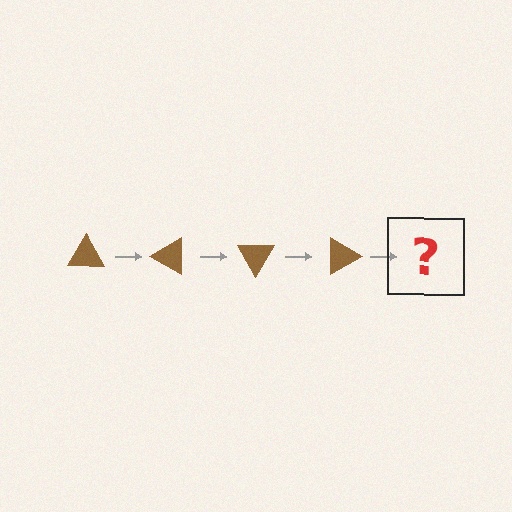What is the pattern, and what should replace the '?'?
The pattern is that the triangle rotates 30 degrees each step. The '?' should be a brown triangle rotated 120 degrees.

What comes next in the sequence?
The next element should be a brown triangle rotated 120 degrees.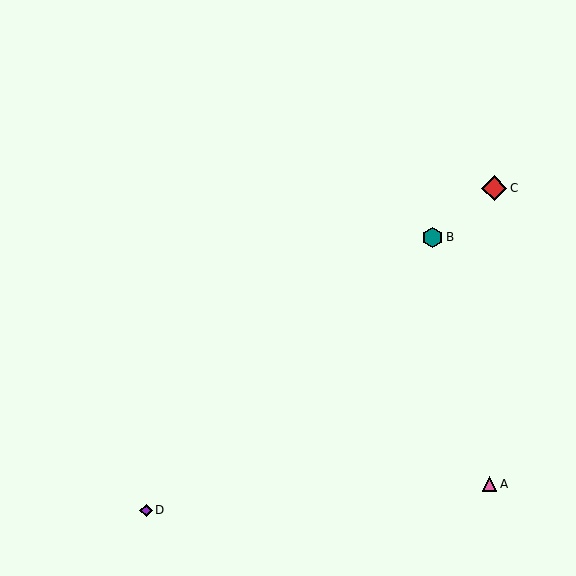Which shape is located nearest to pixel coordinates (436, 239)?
The teal hexagon (labeled B) at (433, 237) is nearest to that location.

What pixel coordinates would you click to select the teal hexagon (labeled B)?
Click at (433, 237) to select the teal hexagon B.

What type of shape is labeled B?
Shape B is a teal hexagon.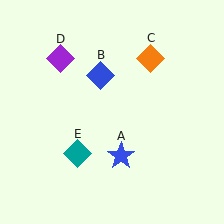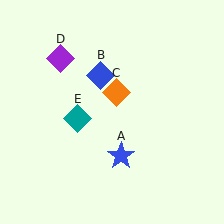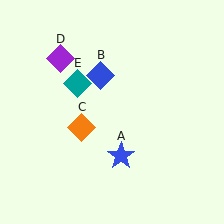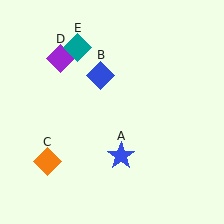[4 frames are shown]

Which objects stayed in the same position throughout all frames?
Blue star (object A) and blue diamond (object B) and purple diamond (object D) remained stationary.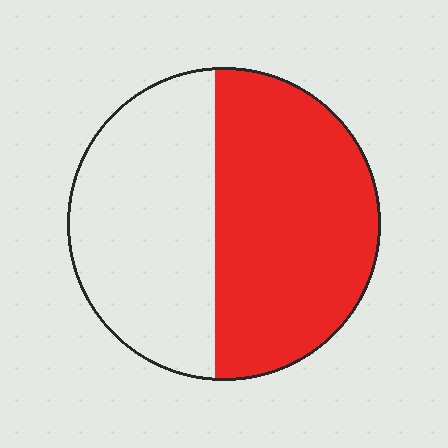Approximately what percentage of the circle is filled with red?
Approximately 55%.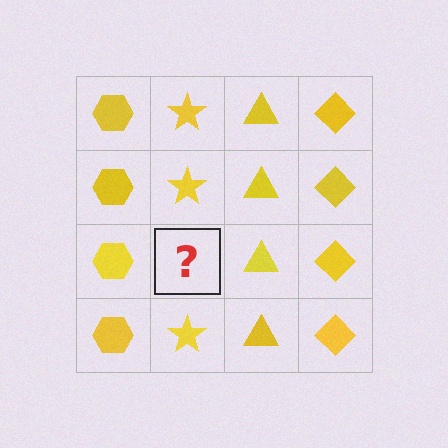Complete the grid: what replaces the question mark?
The question mark should be replaced with a yellow star.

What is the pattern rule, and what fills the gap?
The rule is that each column has a consistent shape. The gap should be filled with a yellow star.